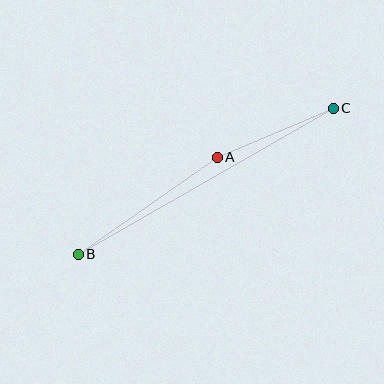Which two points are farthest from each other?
Points B and C are farthest from each other.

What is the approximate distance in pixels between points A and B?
The distance between A and B is approximately 170 pixels.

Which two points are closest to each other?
Points A and C are closest to each other.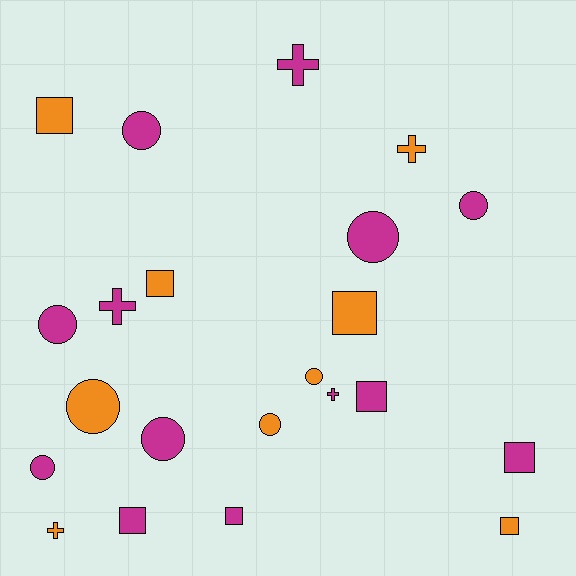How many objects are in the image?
There are 22 objects.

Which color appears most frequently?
Magenta, with 13 objects.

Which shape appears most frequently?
Circle, with 9 objects.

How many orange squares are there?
There are 4 orange squares.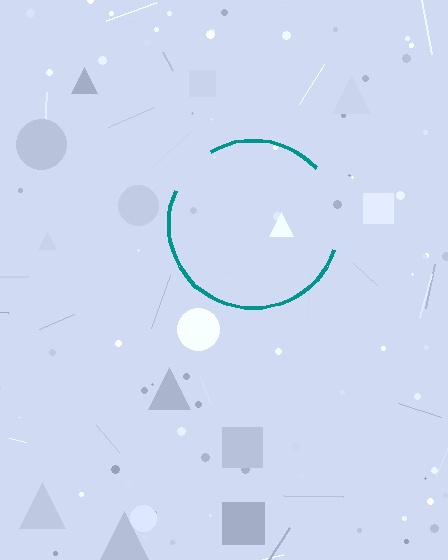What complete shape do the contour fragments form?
The contour fragments form a circle.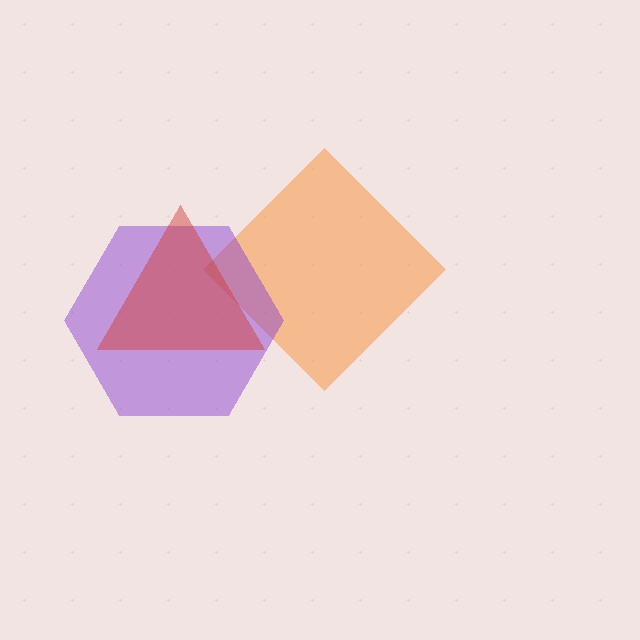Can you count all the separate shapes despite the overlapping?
Yes, there are 3 separate shapes.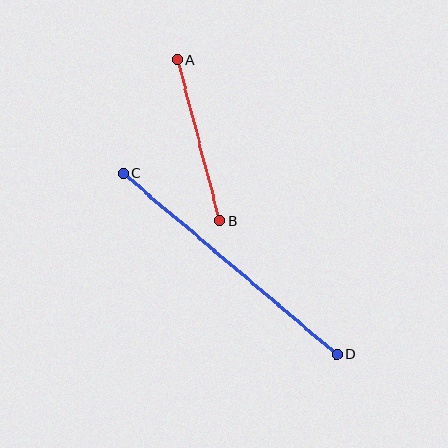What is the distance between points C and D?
The distance is approximately 280 pixels.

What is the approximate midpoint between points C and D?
The midpoint is at approximately (230, 264) pixels.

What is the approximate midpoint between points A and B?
The midpoint is at approximately (199, 140) pixels.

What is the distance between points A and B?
The distance is approximately 166 pixels.